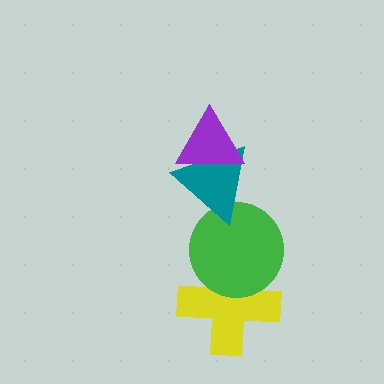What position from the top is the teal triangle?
The teal triangle is 2nd from the top.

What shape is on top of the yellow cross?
The green circle is on top of the yellow cross.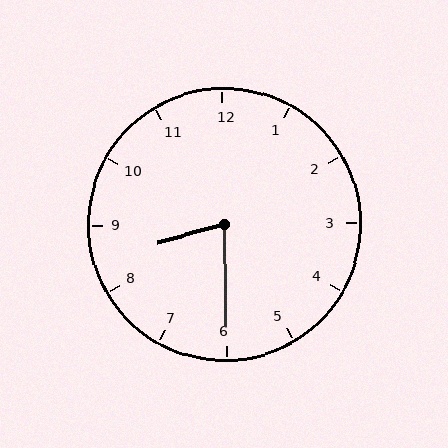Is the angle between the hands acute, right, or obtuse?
It is acute.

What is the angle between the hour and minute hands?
Approximately 75 degrees.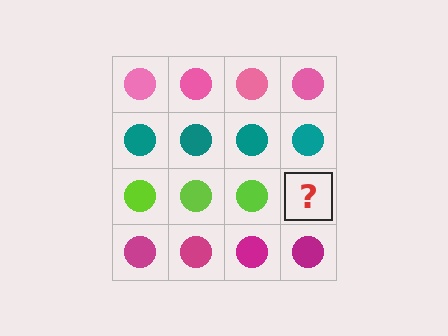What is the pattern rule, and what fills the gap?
The rule is that each row has a consistent color. The gap should be filled with a lime circle.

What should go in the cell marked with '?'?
The missing cell should contain a lime circle.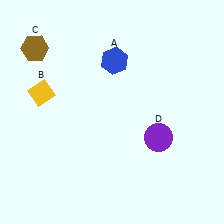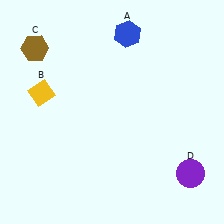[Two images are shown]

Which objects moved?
The objects that moved are: the blue hexagon (A), the purple circle (D).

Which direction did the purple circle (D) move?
The purple circle (D) moved down.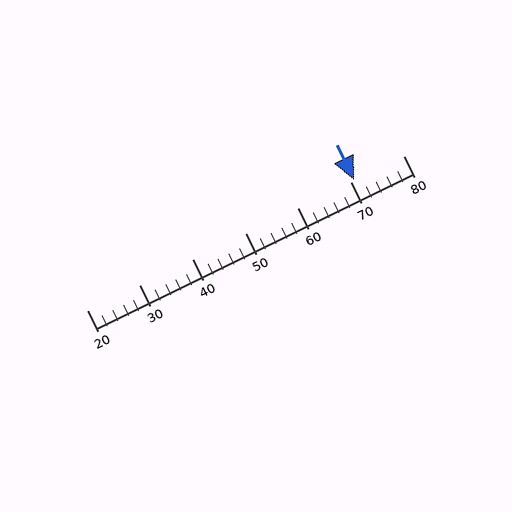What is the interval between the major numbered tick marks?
The major tick marks are spaced 10 units apart.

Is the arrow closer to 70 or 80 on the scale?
The arrow is closer to 70.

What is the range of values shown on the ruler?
The ruler shows values from 20 to 80.